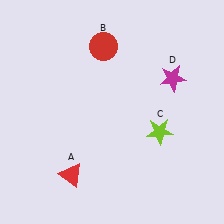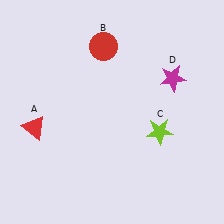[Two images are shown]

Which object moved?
The red triangle (A) moved up.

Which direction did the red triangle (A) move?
The red triangle (A) moved up.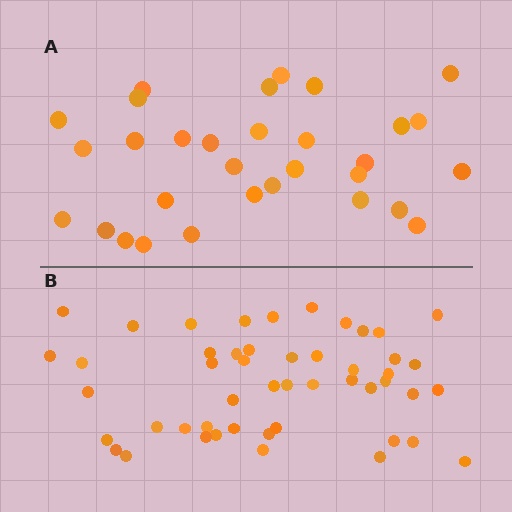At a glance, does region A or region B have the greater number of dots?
Region B (the bottom region) has more dots.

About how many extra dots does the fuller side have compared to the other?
Region B has approximately 20 more dots than region A.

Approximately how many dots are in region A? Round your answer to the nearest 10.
About 30 dots. (The exact count is 31, which rounds to 30.)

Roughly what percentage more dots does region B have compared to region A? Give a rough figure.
About 60% more.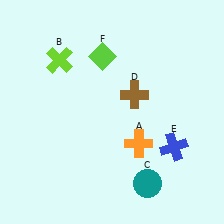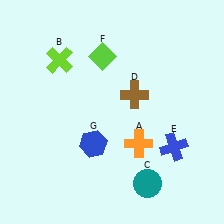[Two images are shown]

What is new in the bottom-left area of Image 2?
A blue hexagon (G) was added in the bottom-left area of Image 2.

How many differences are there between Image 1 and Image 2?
There is 1 difference between the two images.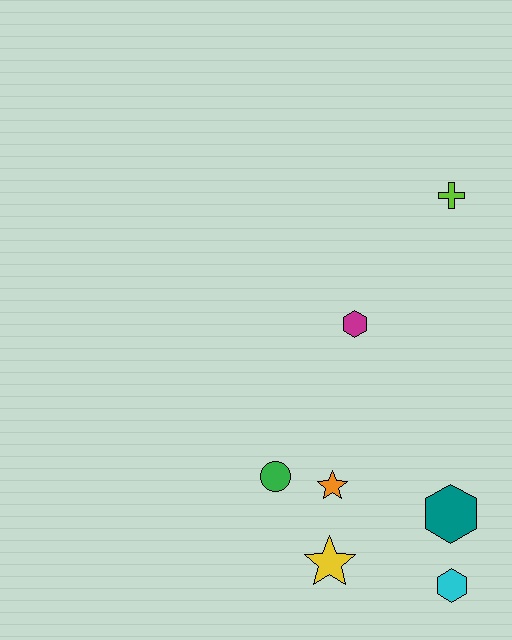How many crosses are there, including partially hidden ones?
There is 1 cross.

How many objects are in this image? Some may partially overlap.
There are 7 objects.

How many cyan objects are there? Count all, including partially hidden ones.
There is 1 cyan object.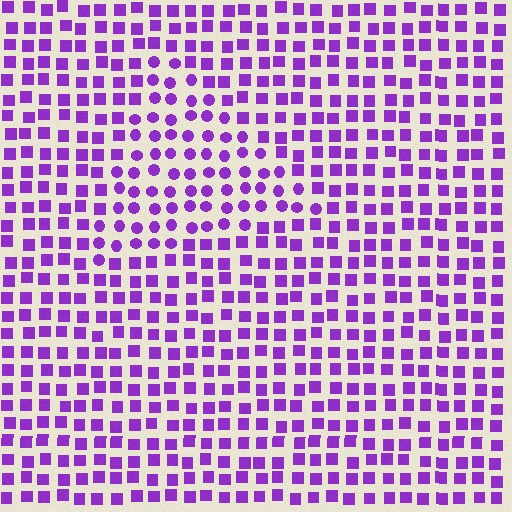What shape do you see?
I see a triangle.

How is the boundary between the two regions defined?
The boundary is defined by a change in element shape: circles inside vs. squares outside. All elements share the same color and spacing.